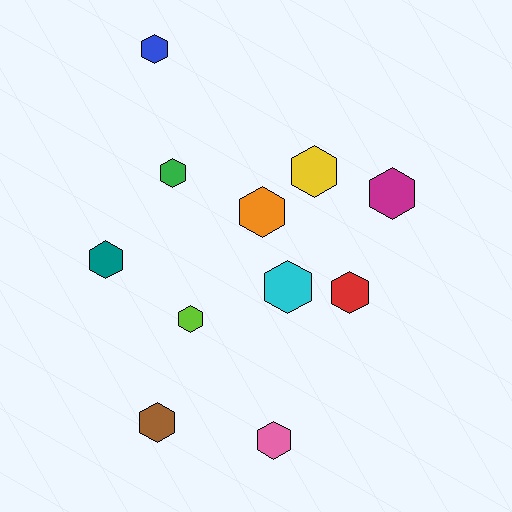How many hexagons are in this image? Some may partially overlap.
There are 11 hexagons.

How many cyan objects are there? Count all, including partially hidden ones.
There is 1 cyan object.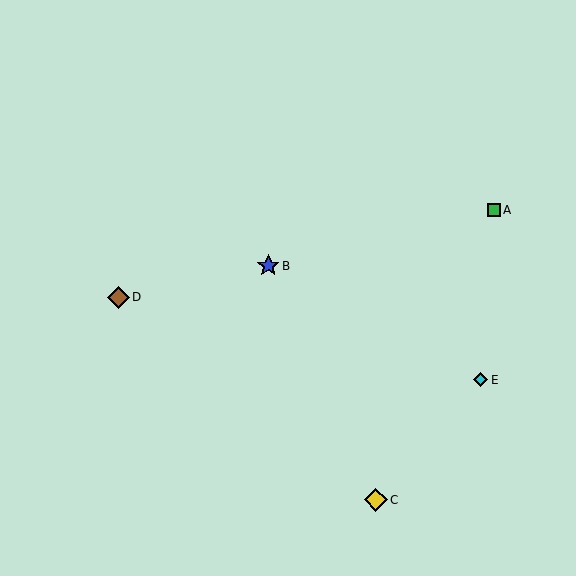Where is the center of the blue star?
The center of the blue star is at (268, 266).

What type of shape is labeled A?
Shape A is a green square.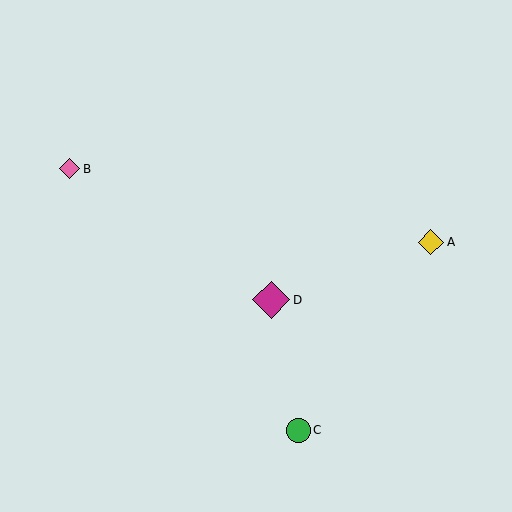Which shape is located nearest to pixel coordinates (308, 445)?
The green circle (labeled C) at (298, 430) is nearest to that location.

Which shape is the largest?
The magenta diamond (labeled D) is the largest.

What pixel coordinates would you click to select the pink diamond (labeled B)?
Click at (70, 169) to select the pink diamond B.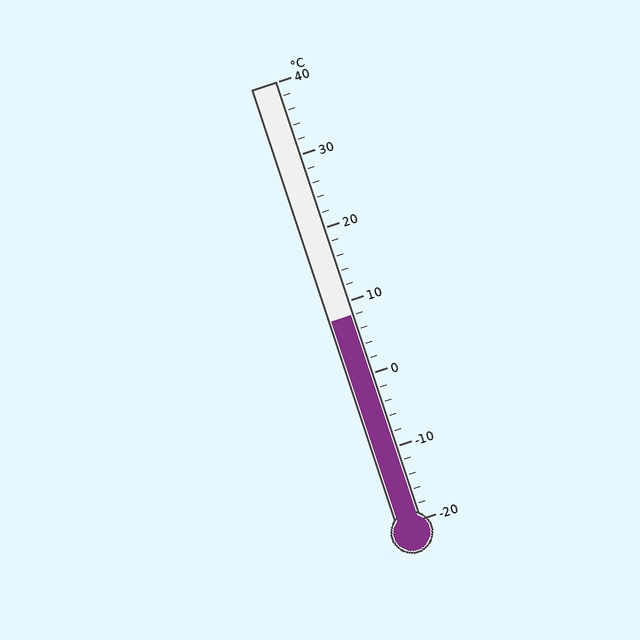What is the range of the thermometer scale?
The thermometer scale ranges from -20°C to 40°C.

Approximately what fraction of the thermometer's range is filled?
The thermometer is filled to approximately 45% of its range.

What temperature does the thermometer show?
The thermometer shows approximately 8°C.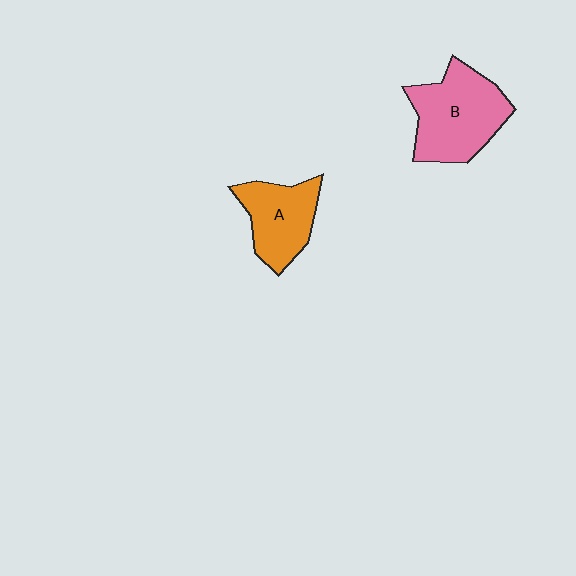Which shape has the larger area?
Shape B (pink).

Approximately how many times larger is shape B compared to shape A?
Approximately 1.4 times.